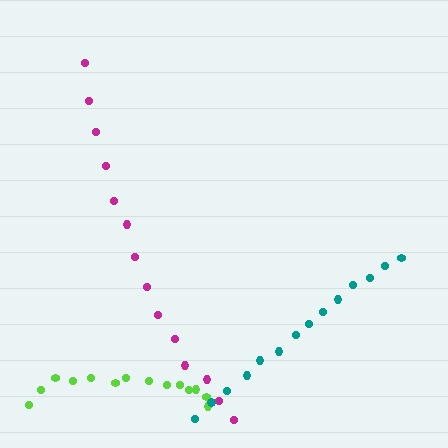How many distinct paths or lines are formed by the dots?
There are 3 distinct paths.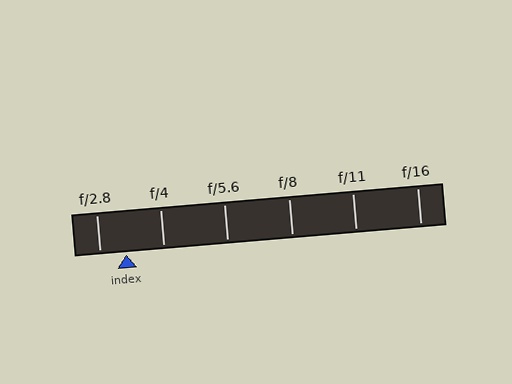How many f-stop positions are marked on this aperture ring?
There are 6 f-stop positions marked.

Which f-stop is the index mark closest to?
The index mark is closest to f/2.8.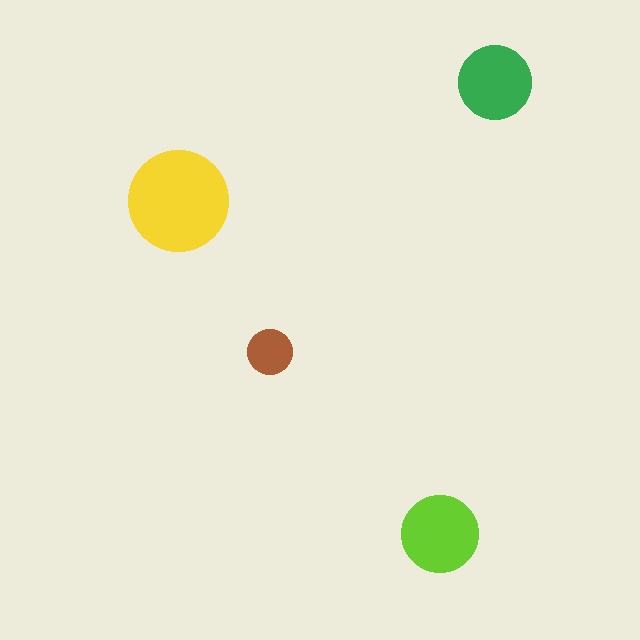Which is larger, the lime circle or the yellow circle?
The yellow one.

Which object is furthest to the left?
The yellow circle is leftmost.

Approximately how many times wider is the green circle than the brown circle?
About 1.5 times wider.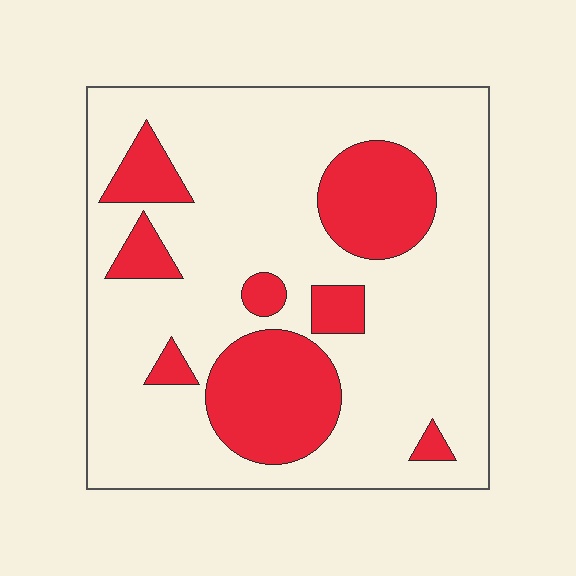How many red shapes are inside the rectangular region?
8.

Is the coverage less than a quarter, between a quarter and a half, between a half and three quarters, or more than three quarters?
Less than a quarter.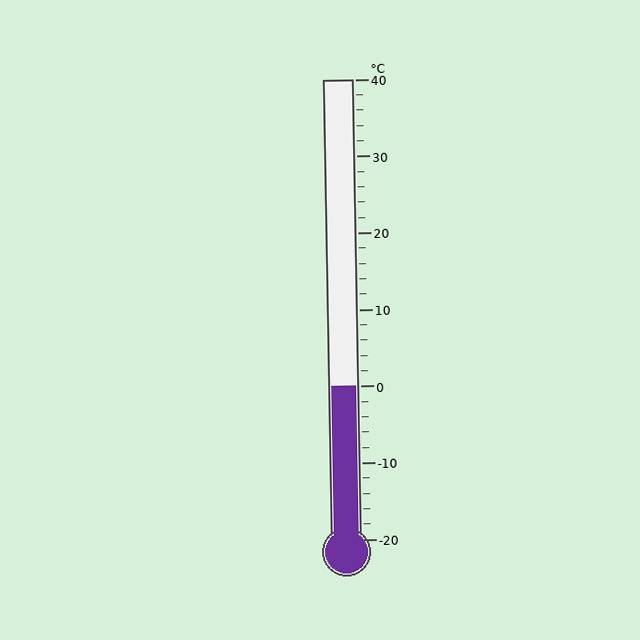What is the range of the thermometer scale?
The thermometer scale ranges from -20°C to 40°C.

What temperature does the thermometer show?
The thermometer shows approximately 0°C.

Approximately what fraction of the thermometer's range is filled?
The thermometer is filled to approximately 35% of its range.